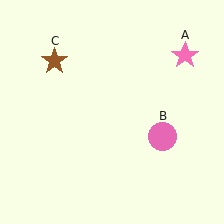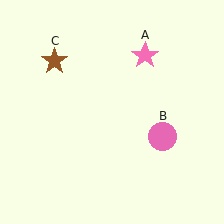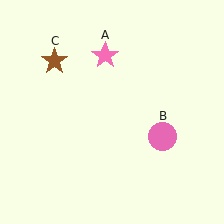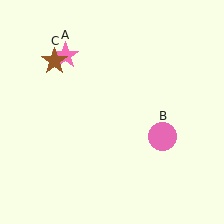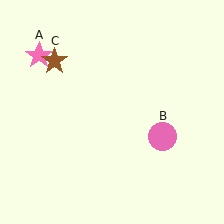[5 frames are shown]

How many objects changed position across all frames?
1 object changed position: pink star (object A).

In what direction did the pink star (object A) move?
The pink star (object A) moved left.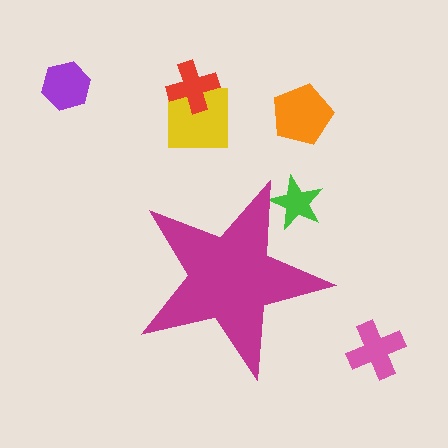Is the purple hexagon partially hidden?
No, the purple hexagon is fully visible.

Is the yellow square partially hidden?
No, the yellow square is fully visible.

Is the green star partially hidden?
Yes, the green star is partially hidden behind the magenta star.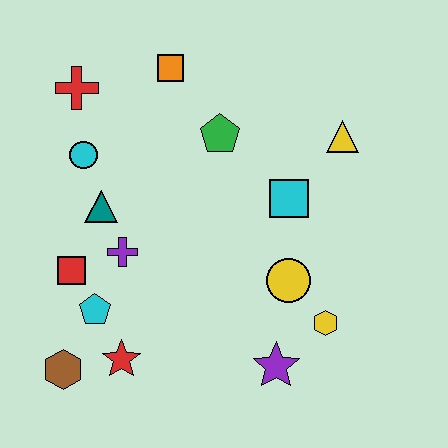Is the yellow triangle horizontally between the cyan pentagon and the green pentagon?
No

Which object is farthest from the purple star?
The red cross is farthest from the purple star.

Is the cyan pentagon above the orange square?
No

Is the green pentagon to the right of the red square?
Yes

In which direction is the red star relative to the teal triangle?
The red star is below the teal triangle.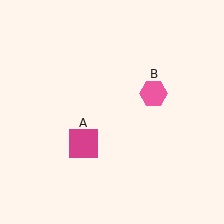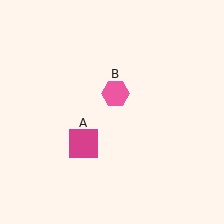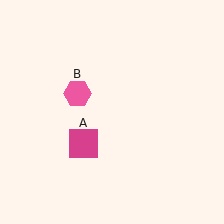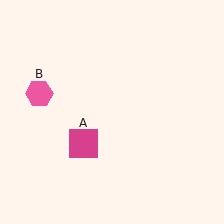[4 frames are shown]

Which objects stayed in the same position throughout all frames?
Magenta square (object A) remained stationary.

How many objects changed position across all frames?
1 object changed position: pink hexagon (object B).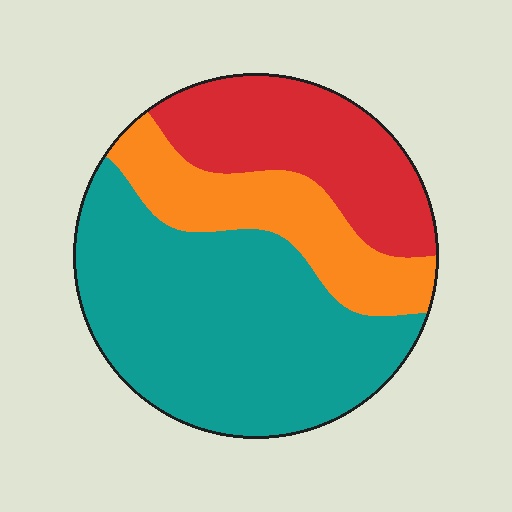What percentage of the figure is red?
Red takes up about one quarter (1/4) of the figure.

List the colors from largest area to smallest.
From largest to smallest: teal, red, orange.